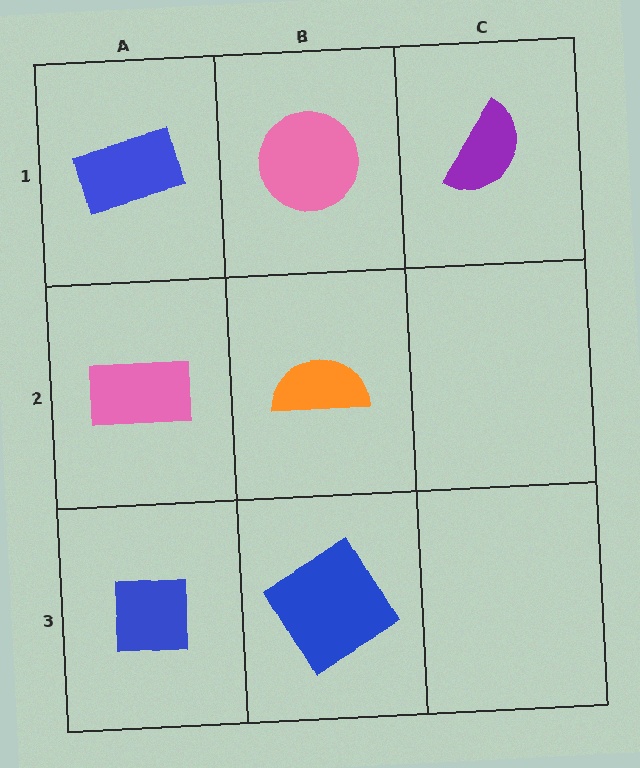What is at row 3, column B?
A blue diamond.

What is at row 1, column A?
A blue rectangle.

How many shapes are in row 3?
2 shapes.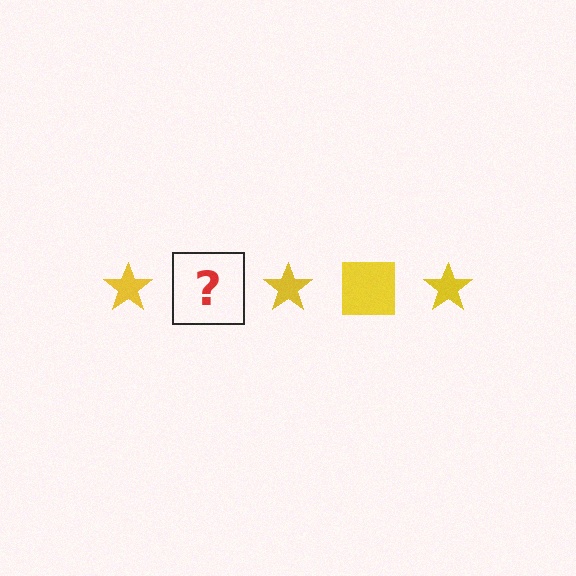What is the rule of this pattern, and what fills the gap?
The rule is that the pattern cycles through star, square shapes in yellow. The gap should be filled with a yellow square.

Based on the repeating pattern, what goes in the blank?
The blank should be a yellow square.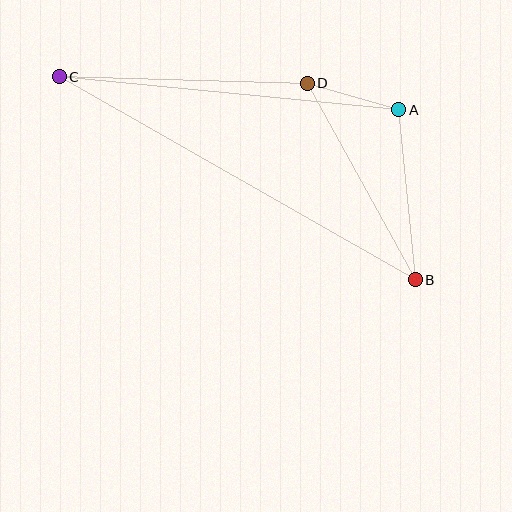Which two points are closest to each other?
Points A and D are closest to each other.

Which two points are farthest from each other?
Points B and C are farthest from each other.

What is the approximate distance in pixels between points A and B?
The distance between A and B is approximately 171 pixels.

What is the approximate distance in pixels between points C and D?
The distance between C and D is approximately 248 pixels.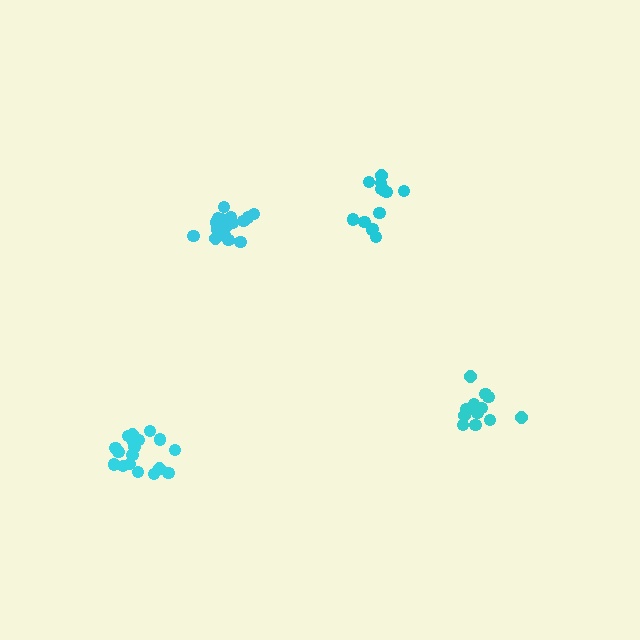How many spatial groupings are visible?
There are 4 spatial groupings.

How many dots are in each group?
Group 1: 16 dots, Group 2: 13 dots, Group 3: 12 dots, Group 4: 18 dots (59 total).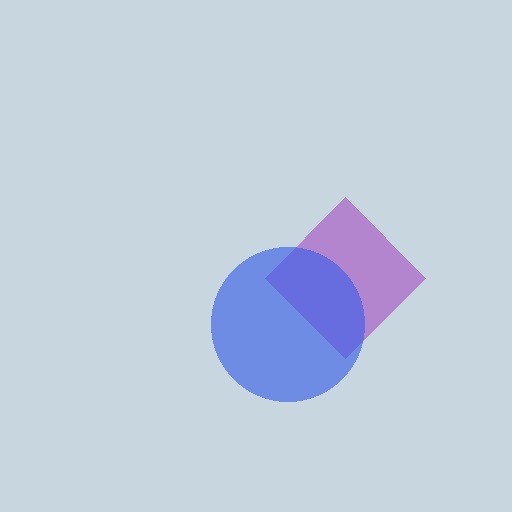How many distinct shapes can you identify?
There are 2 distinct shapes: a purple diamond, a blue circle.